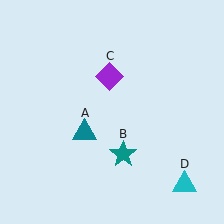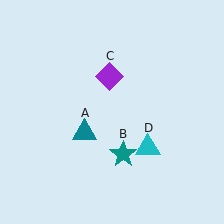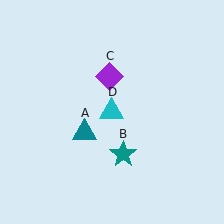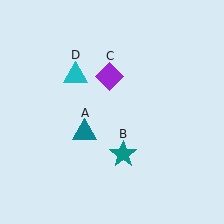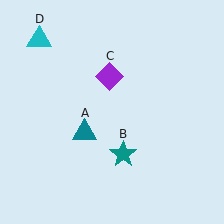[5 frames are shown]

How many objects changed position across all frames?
1 object changed position: cyan triangle (object D).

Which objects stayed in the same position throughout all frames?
Teal triangle (object A) and teal star (object B) and purple diamond (object C) remained stationary.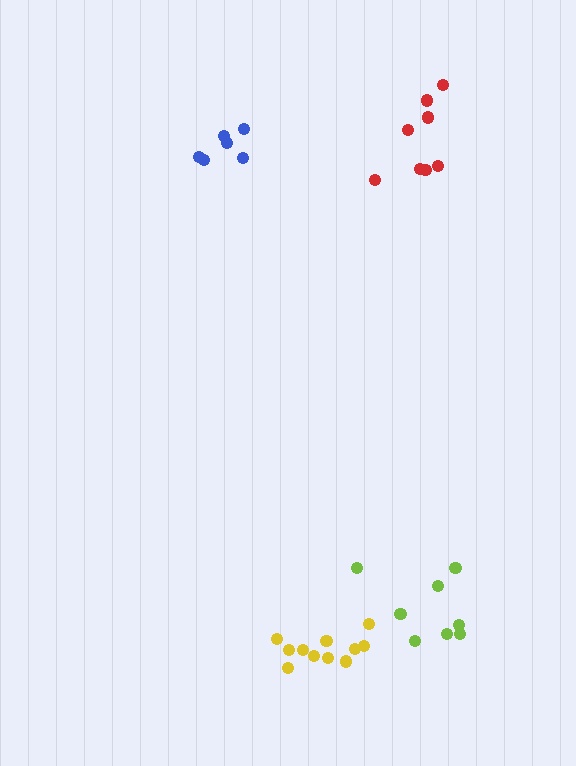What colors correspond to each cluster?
The clusters are colored: lime, blue, red, yellow.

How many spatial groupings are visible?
There are 4 spatial groupings.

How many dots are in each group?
Group 1: 8 dots, Group 2: 6 dots, Group 3: 8 dots, Group 4: 11 dots (33 total).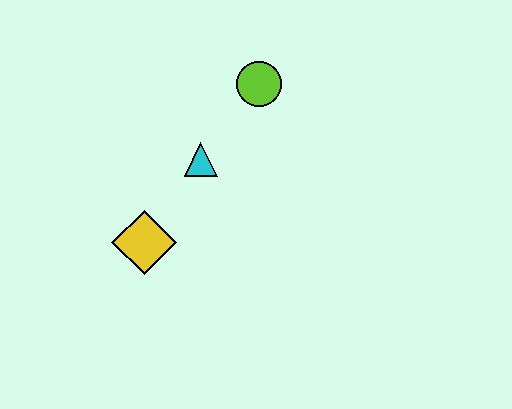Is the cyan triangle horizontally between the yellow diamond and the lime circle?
Yes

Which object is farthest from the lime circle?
The yellow diamond is farthest from the lime circle.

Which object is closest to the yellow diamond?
The cyan triangle is closest to the yellow diamond.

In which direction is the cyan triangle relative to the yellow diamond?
The cyan triangle is above the yellow diamond.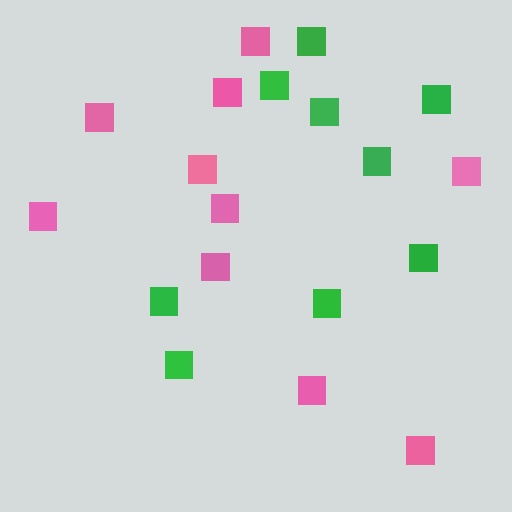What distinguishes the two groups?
There are 2 groups: one group of green squares (9) and one group of pink squares (10).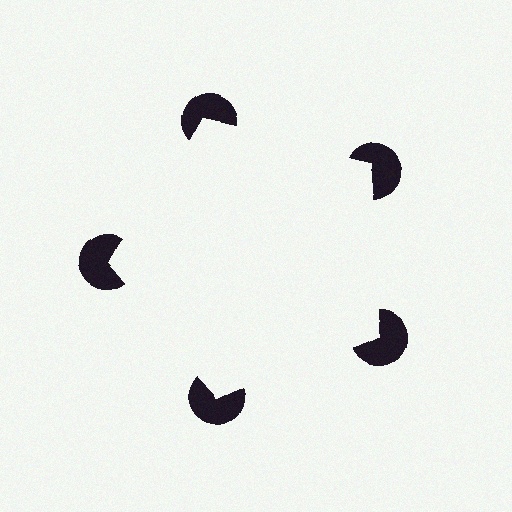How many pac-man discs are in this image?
There are 5 — one at each vertex of the illusory pentagon.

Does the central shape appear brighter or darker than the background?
It typically appears slightly brighter than the background, even though no actual brightness change is drawn.